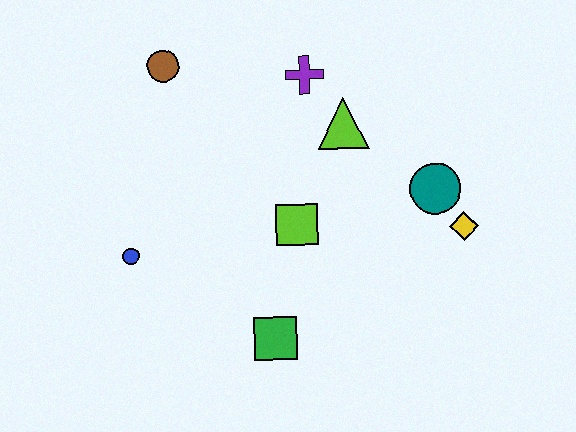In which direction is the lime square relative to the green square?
The lime square is above the green square.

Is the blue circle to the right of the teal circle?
No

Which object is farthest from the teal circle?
The blue circle is farthest from the teal circle.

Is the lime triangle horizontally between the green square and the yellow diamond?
Yes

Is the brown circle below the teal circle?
No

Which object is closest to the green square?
The lime square is closest to the green square.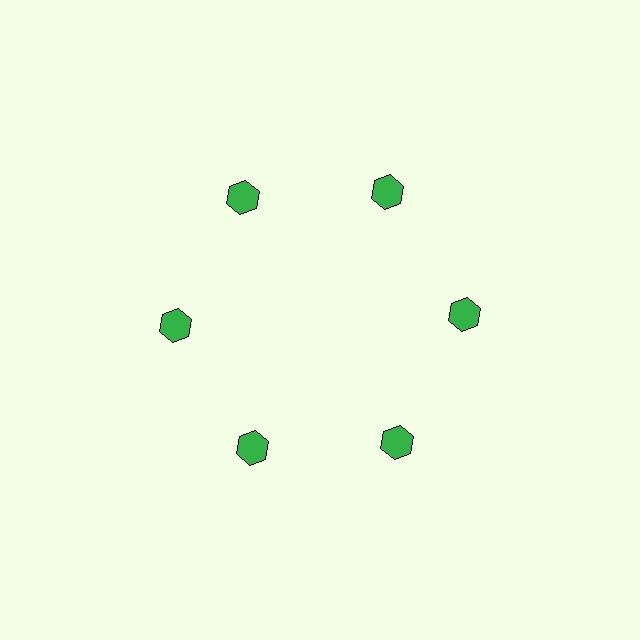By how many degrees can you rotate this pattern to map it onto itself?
The pattern maps onto itself every 60 degrees of rotation.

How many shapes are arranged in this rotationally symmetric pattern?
There are 6 shapes, arranged in 6 groups of 1.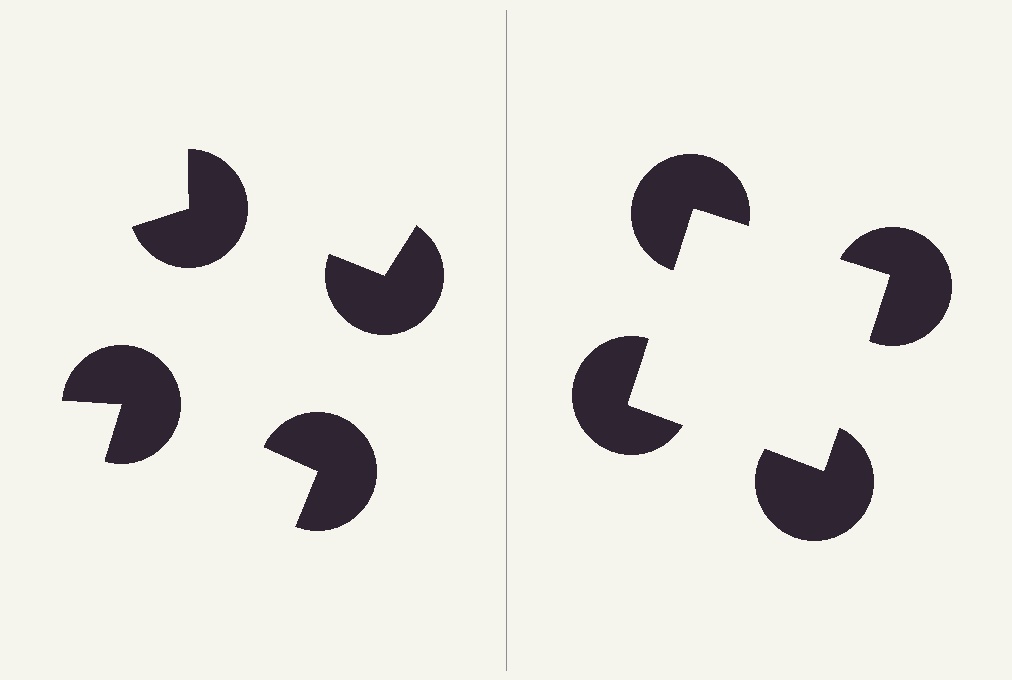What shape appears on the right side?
An illusory square.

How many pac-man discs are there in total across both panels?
8 — 4 on each side.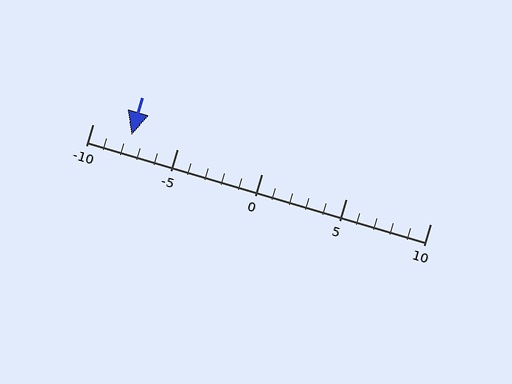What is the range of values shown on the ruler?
The ruler shows values from -10 to 10.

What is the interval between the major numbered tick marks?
The major tick marks are spaced 5 units apart.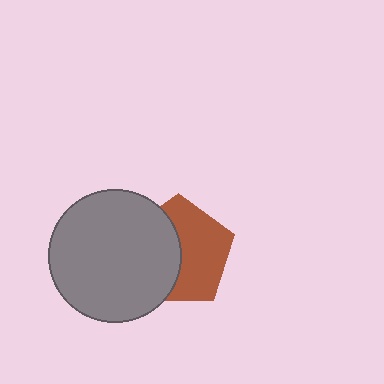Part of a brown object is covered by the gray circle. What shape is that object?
It is a pentagon.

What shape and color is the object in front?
The object in front is a gray circle.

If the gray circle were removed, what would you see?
You would see the complete brown pentagon.